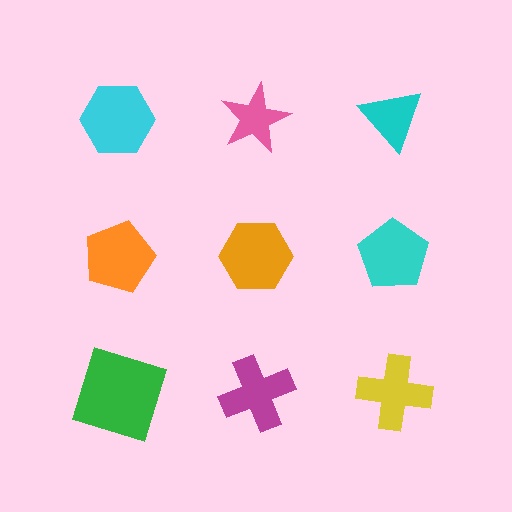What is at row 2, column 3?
A cyan pentagon.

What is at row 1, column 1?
A cyan hexagon.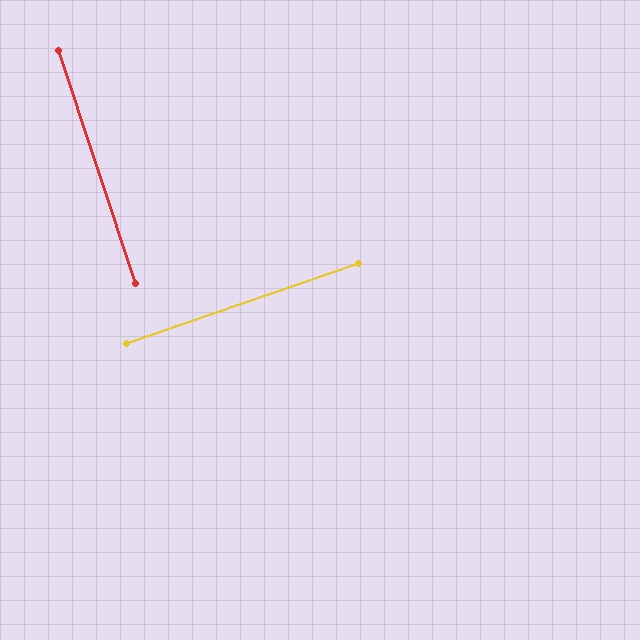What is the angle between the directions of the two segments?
Approximately 89 degrees.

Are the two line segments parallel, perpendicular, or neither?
Perpendicular — they meet at approximately 89°.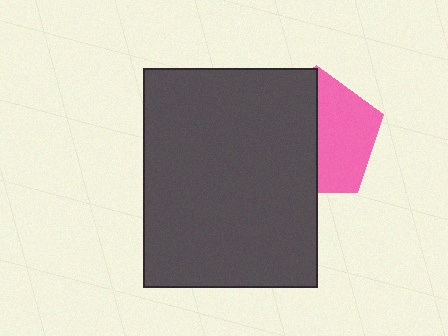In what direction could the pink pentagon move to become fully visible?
The pink pentagon could move right. That would shift it out from behind the dark gray rectangle entirely.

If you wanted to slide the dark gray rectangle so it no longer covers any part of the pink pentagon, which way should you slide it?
Slide it left — that is the most direct way to separate the two shapes.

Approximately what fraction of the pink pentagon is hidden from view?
Roughly 51% of the pink pentagon is hidden behind the dark gray rectangle.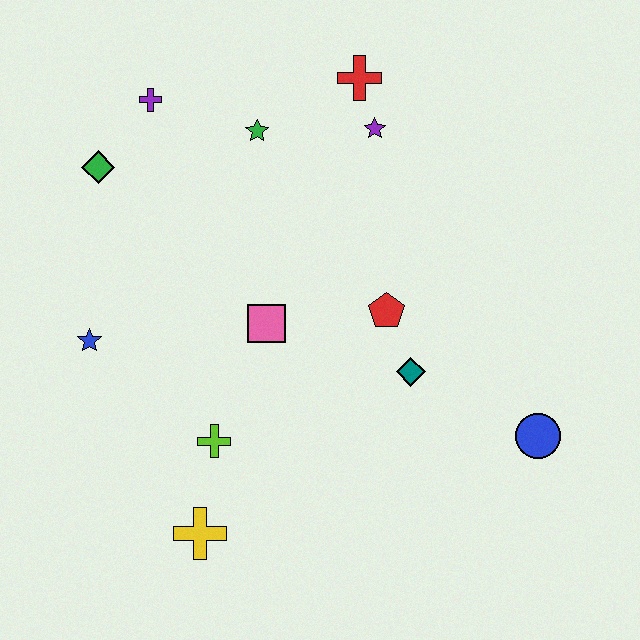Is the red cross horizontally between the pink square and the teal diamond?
Yes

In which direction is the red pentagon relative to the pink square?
The red pentagon is to the right of the pink square.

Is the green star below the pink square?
No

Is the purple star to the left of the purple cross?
No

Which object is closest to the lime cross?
The yellow cross is closest to the lime cross.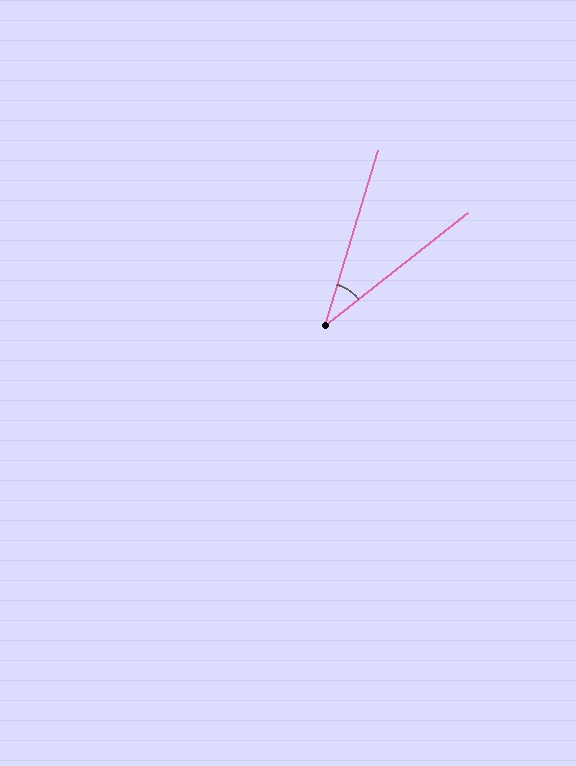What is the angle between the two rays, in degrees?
Approximately 35 degrees.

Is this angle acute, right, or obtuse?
It is acute.